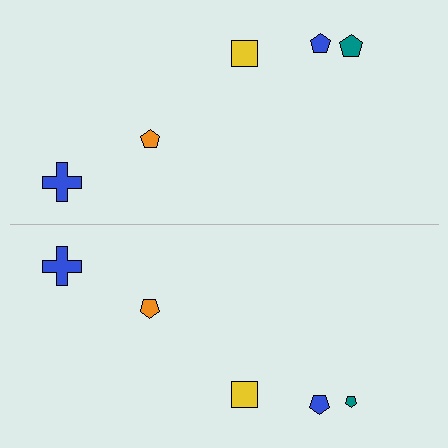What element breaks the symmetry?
The teal pentagon on the bottom side has a different size than its mirror counterpart.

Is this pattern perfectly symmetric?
No, the pattern is not perfectly symmetric. The teal pentagon on the bottom side has a different size than its mirror counterpart.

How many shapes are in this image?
There are 10 shapes in this image.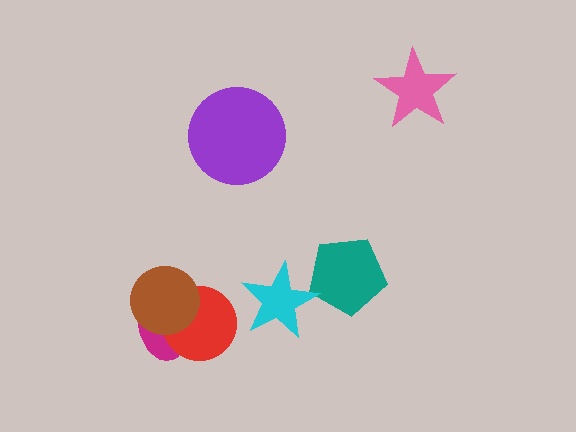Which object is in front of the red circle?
The brown circle is in front of the red circle.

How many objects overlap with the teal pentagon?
1 object overlaps with the teal pentagon.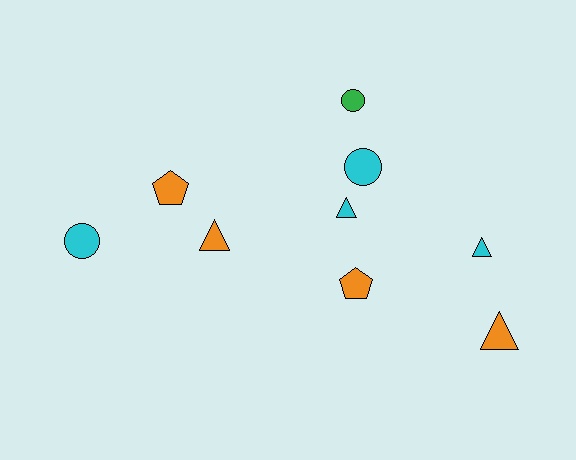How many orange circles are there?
There are no orange circles.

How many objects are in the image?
There are 9 objects.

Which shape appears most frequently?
Triangle, with 4 objects.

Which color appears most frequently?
Orange, with 4 objects.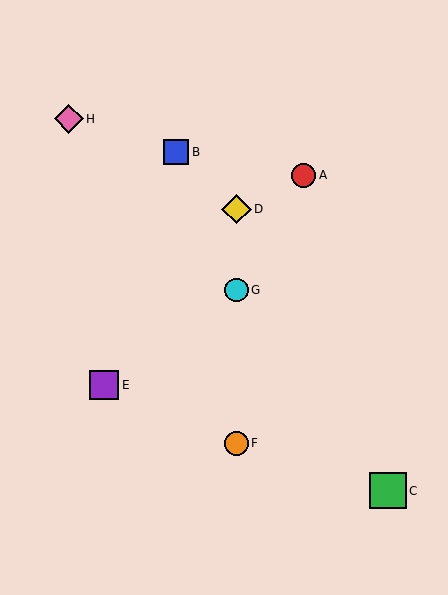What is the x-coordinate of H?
Object H is at x≈69.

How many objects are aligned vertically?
3 objects (D, F, G) are aligned vertically.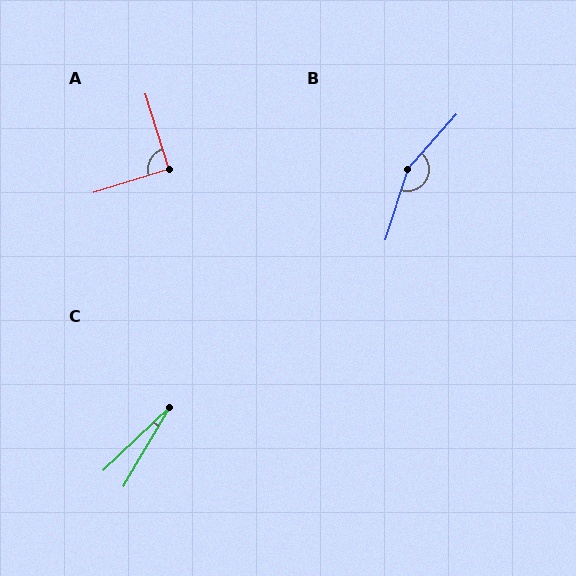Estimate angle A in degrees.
Approximately 90 degrees.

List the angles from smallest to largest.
C (16°), A (90°), B (156°).